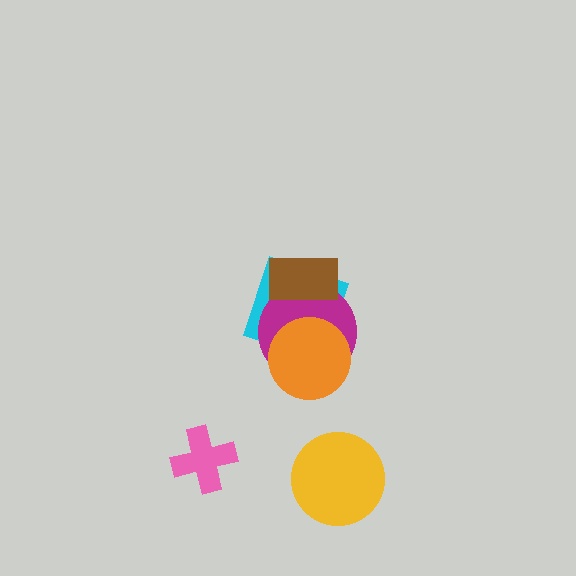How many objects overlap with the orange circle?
2 objects overlap with the orange circle.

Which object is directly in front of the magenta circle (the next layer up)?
The orange circle is directly in front of the magenta circle.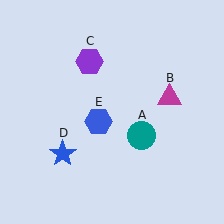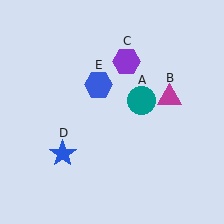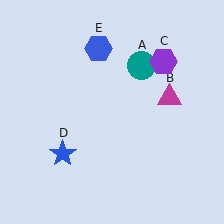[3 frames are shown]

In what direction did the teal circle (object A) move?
The teal circle (object A) moved up.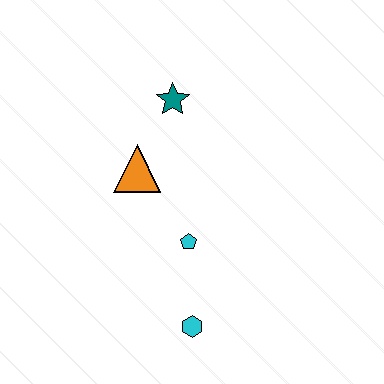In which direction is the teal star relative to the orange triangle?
The teal star is above the orange triangle.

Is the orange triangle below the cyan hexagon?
No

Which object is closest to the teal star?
The orange triangle is closest to the teal star.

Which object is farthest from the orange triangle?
The cyan hexagon is farthest from the orange triangle.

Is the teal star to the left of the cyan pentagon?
Yes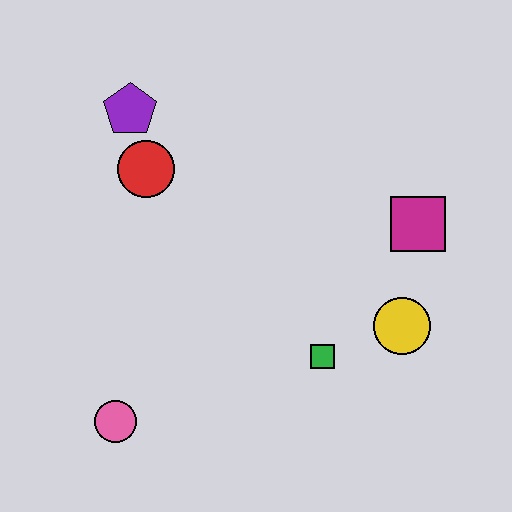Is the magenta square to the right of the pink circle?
Yes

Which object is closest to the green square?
The yellow circle is closest to the green square.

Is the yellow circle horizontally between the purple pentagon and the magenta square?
Yes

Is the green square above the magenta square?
No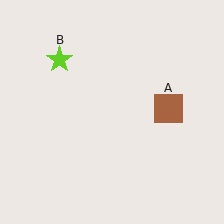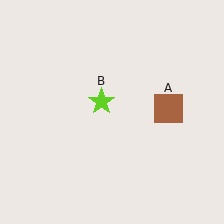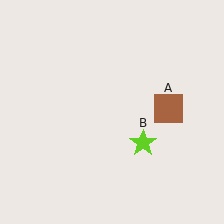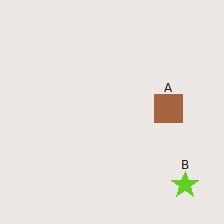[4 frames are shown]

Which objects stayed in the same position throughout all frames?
Brown square (object A) remained stationary.